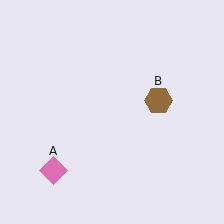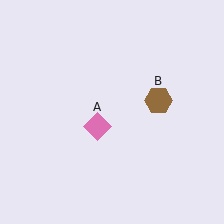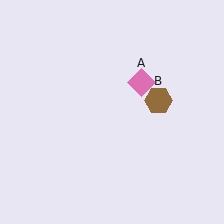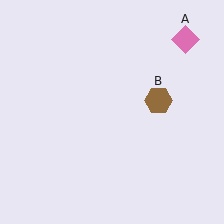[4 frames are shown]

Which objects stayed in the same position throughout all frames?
Brown hexagon (object B) remained stationary.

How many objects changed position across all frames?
1 object changed position: pink diamond (object A).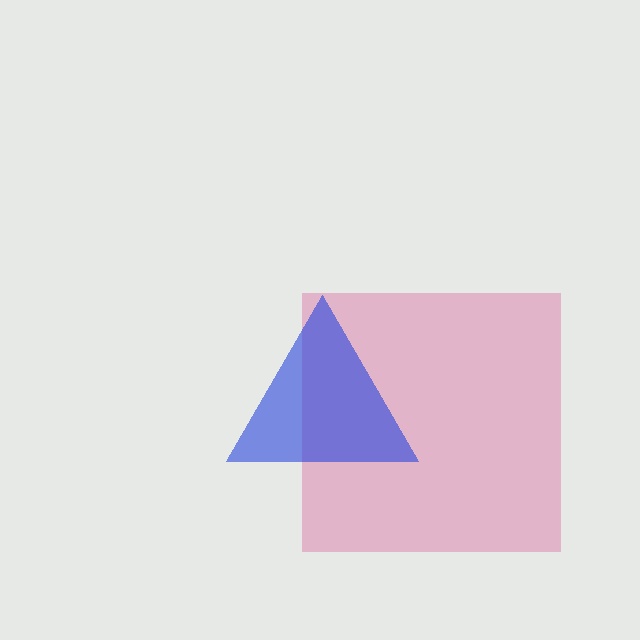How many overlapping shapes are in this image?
There are 2 overlapping shapes in the image.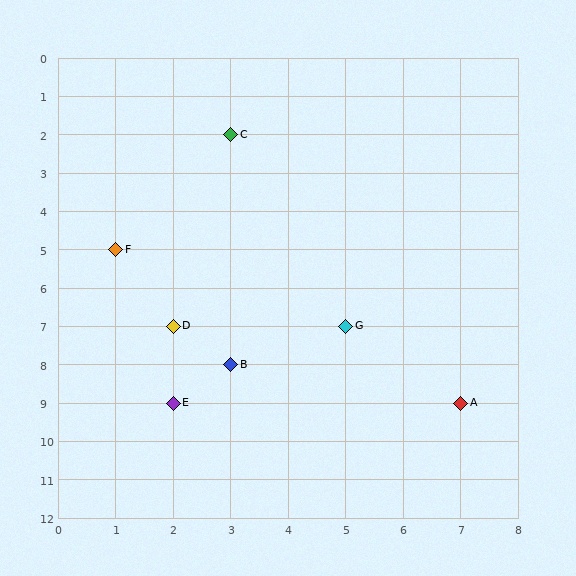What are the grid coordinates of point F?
Point F is at grid coordinates (1, 5).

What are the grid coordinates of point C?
Point C is at grid coordinates (3, 2).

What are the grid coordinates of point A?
Point A is at grid coordinates (7, 9).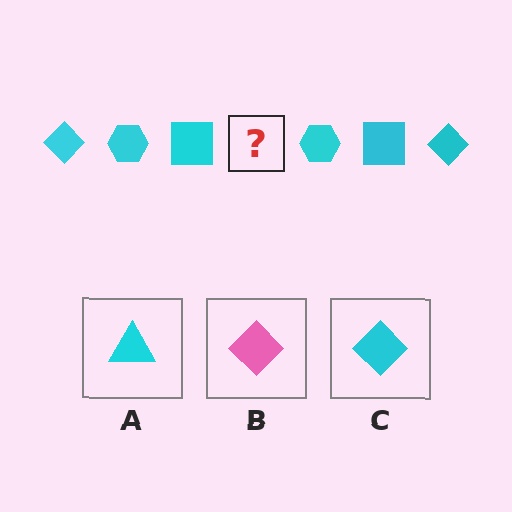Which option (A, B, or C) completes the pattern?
C.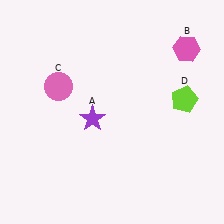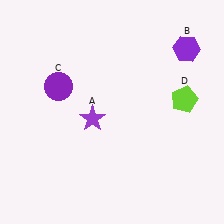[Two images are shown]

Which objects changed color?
B changed from pink to purple. C changed from pink to purple.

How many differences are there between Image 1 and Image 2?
There are 2 differences between the two images.